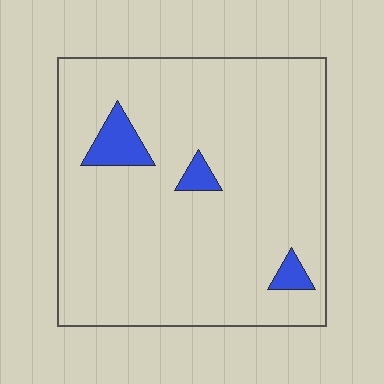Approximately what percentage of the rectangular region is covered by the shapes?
Approximately 5%.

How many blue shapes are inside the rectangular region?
3.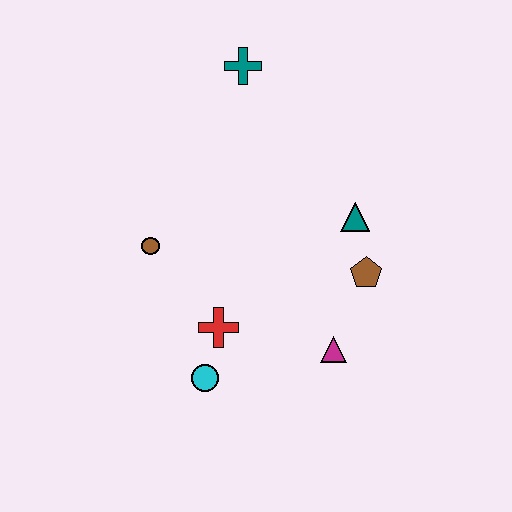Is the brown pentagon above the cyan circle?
Yes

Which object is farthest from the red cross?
The teal cross is farthest from the red cross.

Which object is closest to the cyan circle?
The red cross is closest to the cyan circle.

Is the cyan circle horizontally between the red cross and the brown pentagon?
No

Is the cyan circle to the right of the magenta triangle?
No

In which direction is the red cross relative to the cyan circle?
The red cross is above the cyan circle.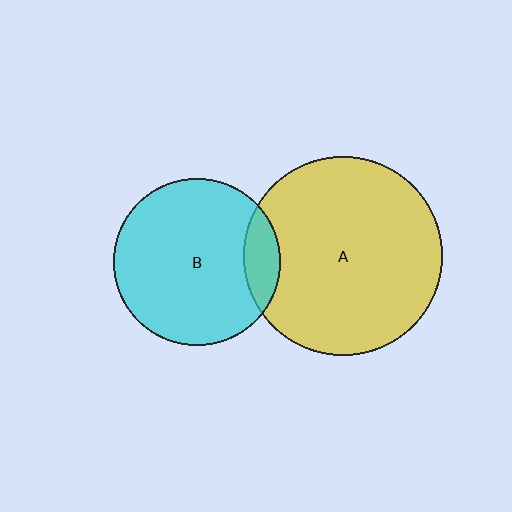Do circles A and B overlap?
Yes.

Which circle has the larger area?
Circle A (yellow).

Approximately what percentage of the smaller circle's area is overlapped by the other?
Approximately 10%.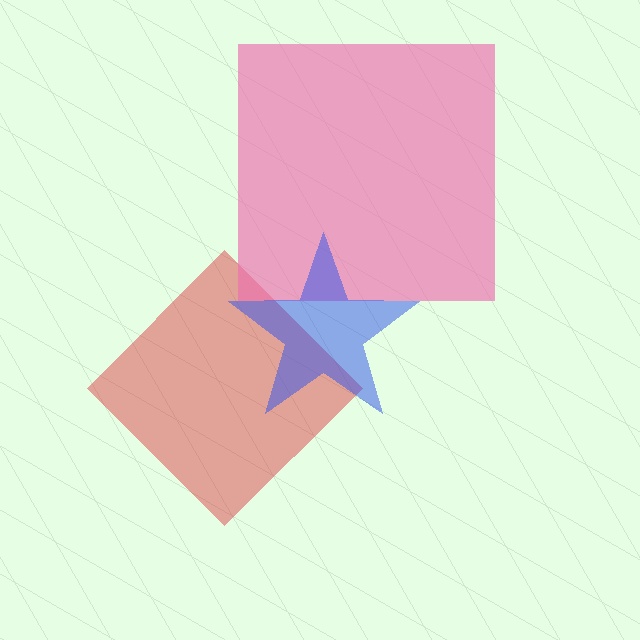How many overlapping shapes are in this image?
There are 3 overlapping shapes in the image.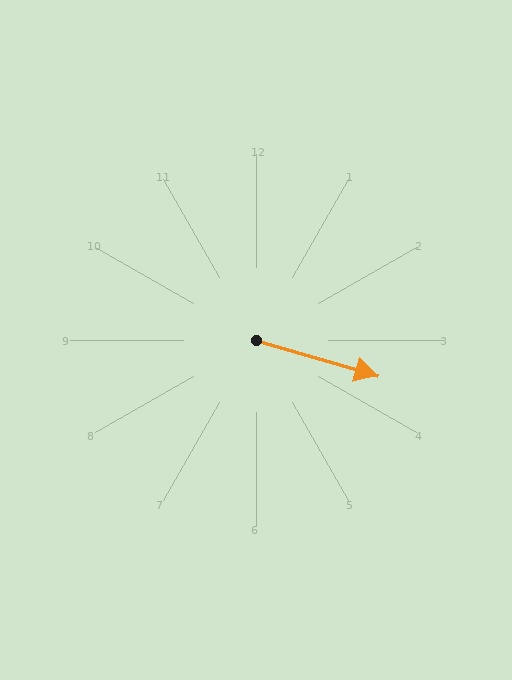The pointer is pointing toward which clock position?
Roughly 4 o'clock.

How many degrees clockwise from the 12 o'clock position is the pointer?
Approximately 106 degrees.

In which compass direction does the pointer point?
East.